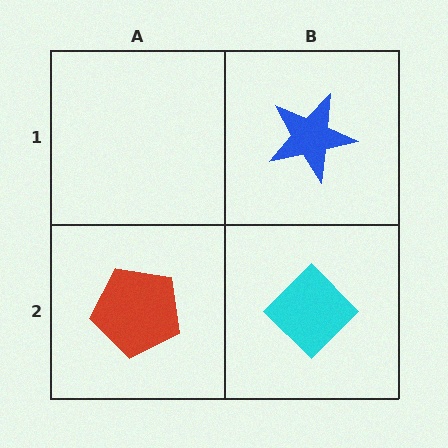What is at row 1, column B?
A blue star.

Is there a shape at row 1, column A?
No, that cell is empty.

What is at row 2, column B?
A cyan diamond.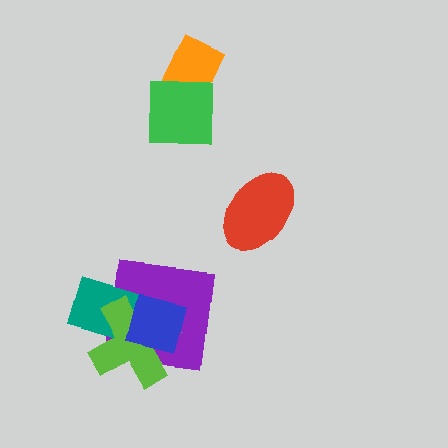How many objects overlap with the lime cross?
3 objects overlap with the lime cross.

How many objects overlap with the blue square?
3 objects overlap with the blue square.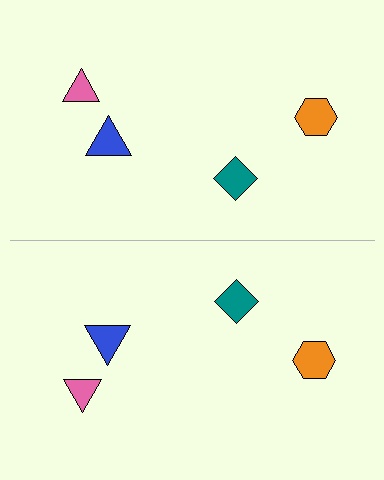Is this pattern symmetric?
Yes, this pattern has bilateral (reflection) symmetry.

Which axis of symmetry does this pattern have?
The pattern has a horizontal axis of symmetry running through the center of the image.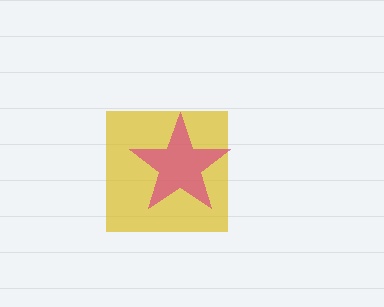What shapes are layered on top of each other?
The layered shapes are: a yellow square, a magenta star.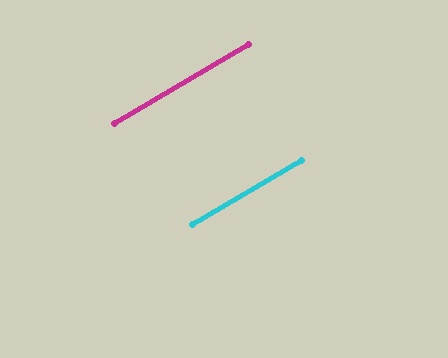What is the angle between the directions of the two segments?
Approximately 0 degrees.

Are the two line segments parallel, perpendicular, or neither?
Parallel — their directions differ by only 0.1°.